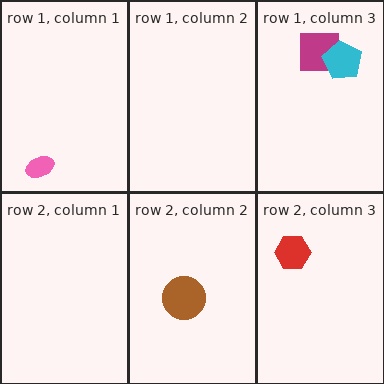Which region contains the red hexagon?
The row 2, column 3 region.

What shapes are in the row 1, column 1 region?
The pink ellipse.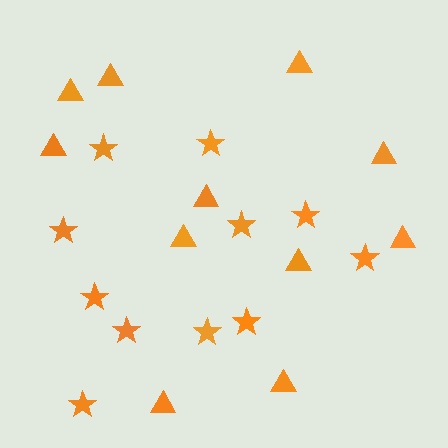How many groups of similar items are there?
There are 2 groups: one group of stars (11) and one group of triangles (11).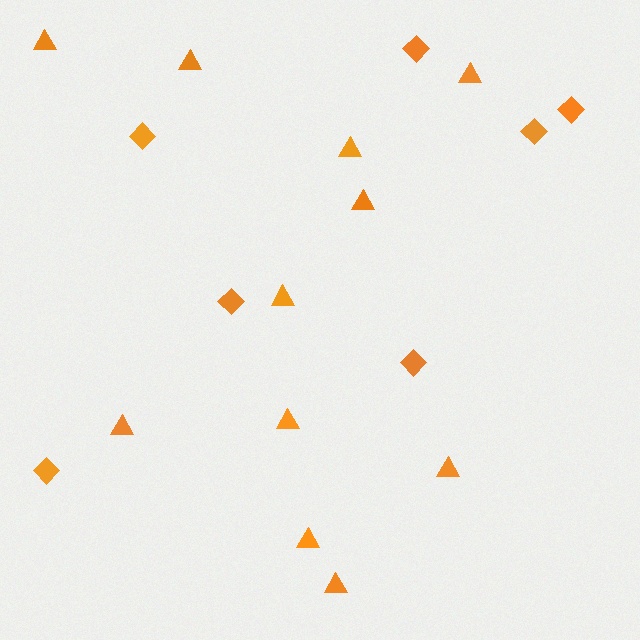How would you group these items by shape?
There are 2 groups: one group of diamonds (7) and one group of triangles (11).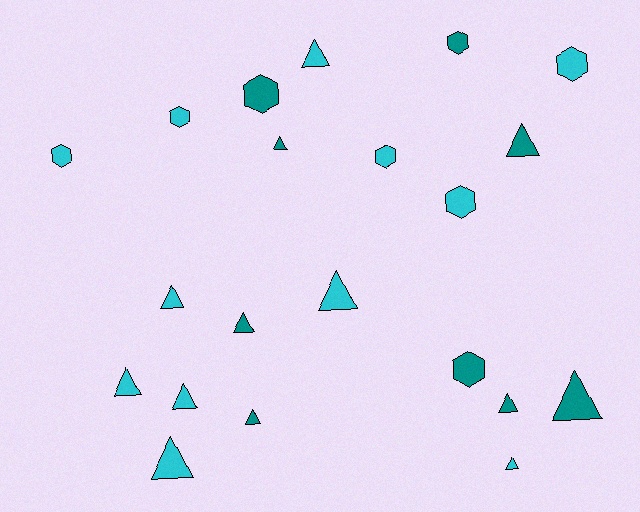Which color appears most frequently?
Cyan, with 12 objects.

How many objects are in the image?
There are 21 objects.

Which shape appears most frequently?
Triangle, with 13 objects.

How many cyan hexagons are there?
There are 5 cyan hexagons.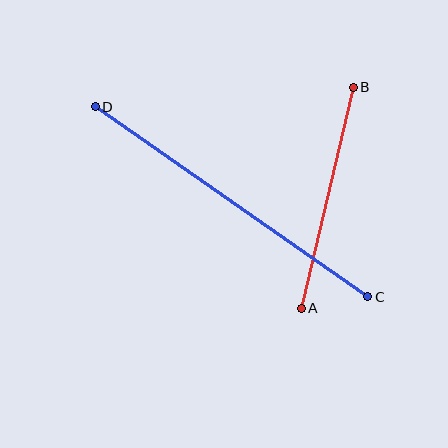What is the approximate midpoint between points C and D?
The midpoint is at approximately (232, 202) pixels.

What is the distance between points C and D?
The distance is approximately 332 pixels.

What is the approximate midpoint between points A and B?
The midpoint is at approximately (327, 198) pixels.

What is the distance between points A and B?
The distance is approximately 227 pixels.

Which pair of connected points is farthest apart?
Points C and D are farthest apart.